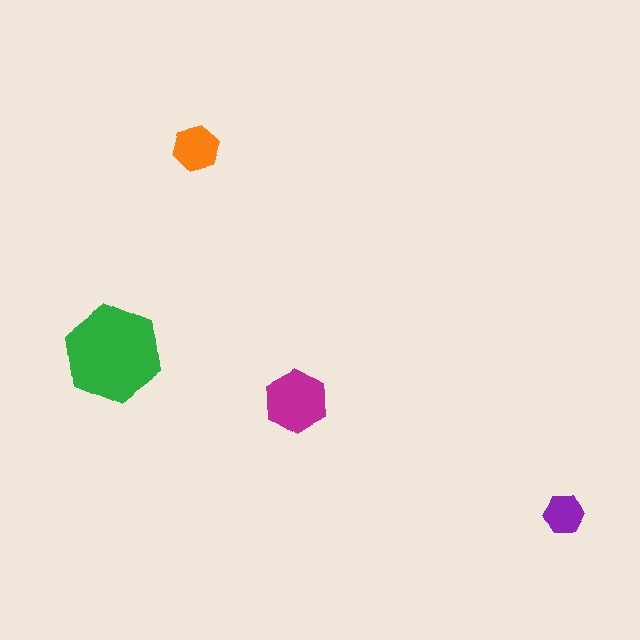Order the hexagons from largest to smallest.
the green one, the magenta one, the orange one, the purple one.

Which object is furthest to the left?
The green hexagon is leftmost.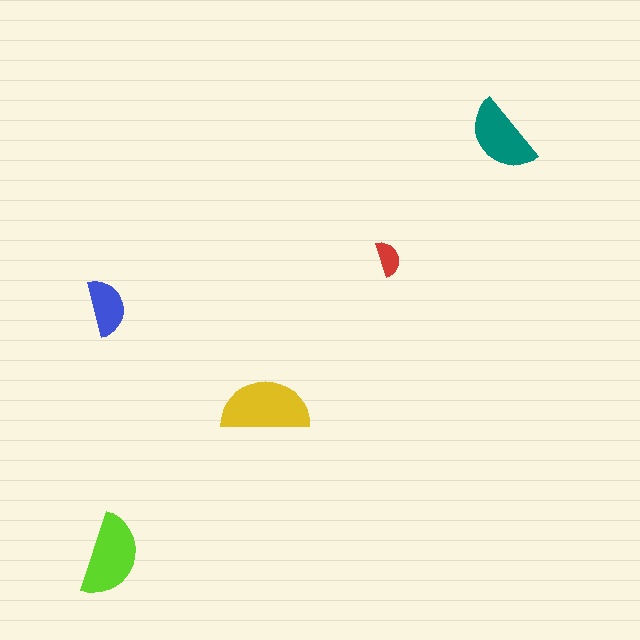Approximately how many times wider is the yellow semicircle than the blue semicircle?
About 1.5 times wider.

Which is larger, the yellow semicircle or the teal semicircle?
The yellow one.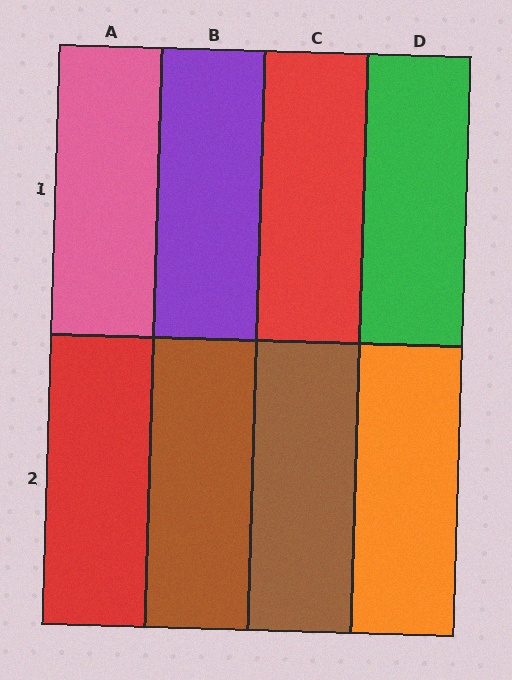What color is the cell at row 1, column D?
Green.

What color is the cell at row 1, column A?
Pink.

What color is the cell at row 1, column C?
Red.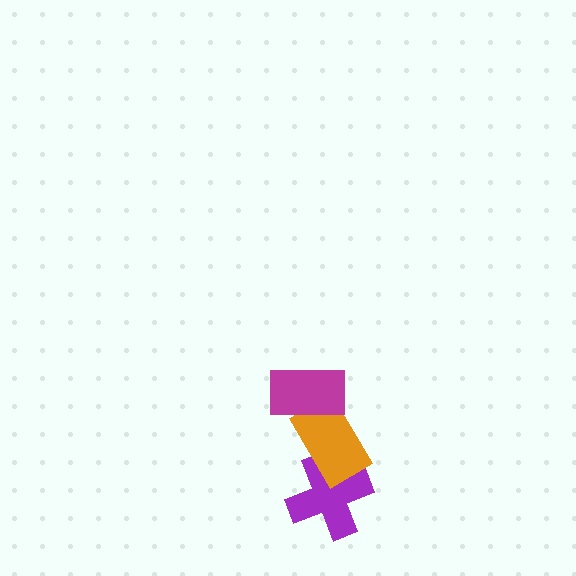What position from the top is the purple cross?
The purple cross is 3rd from the top.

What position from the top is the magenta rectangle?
The magenta rectangle is 1st from the top.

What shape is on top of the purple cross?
The orange rectangle is on top of the purple cross.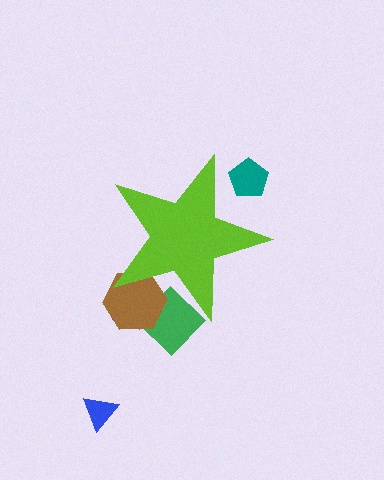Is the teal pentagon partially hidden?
Yes, the teal pentagon is partially hidden behind the lime star.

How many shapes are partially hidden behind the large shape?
4 shapes are partially hidden.